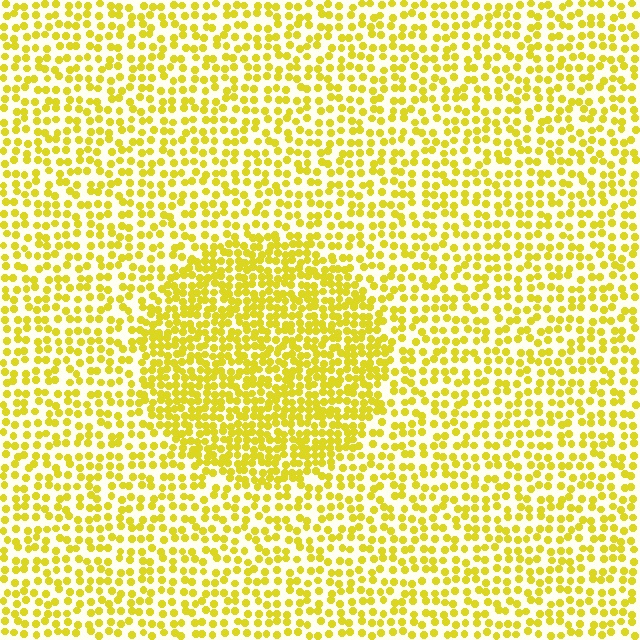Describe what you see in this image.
The image contains small yellow elements arranged at two different densities. A circle-shaped region is visible where the elements are more densely packed than the surrounding area.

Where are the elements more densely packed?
The elements are more densely packed inside the circle boundary.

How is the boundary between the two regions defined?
The boundary is defined by a change in element density (approximately 1.8x ratio). All elements are the same color, size, and shape.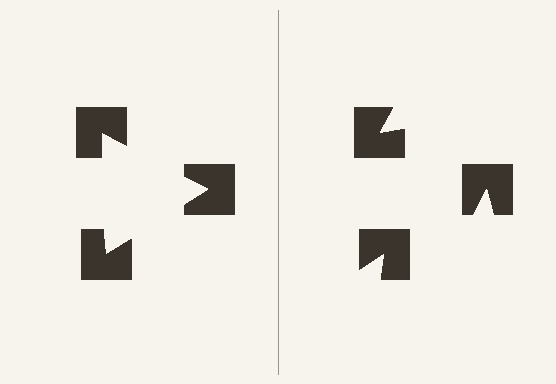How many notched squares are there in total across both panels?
6 — 3 on each side.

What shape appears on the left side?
An illusory triangle.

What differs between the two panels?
The notched squares are positioned identically on both sides; only the wedge orientations differ. On the left they align to a triangle; on the right they are misaligned.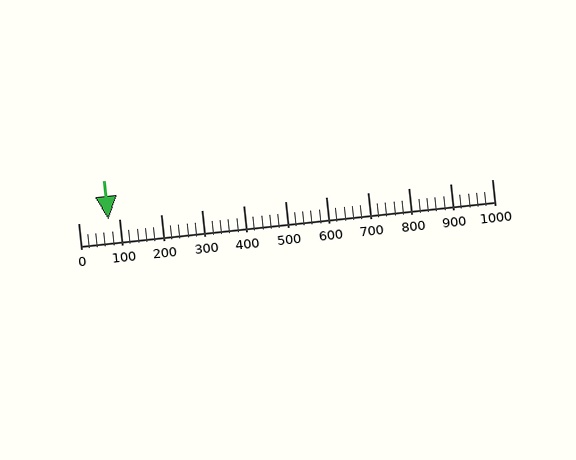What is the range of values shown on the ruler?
The ruler shows values from 0 to 1000.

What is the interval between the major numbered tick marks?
The major tick marks are spaced 100 units apart.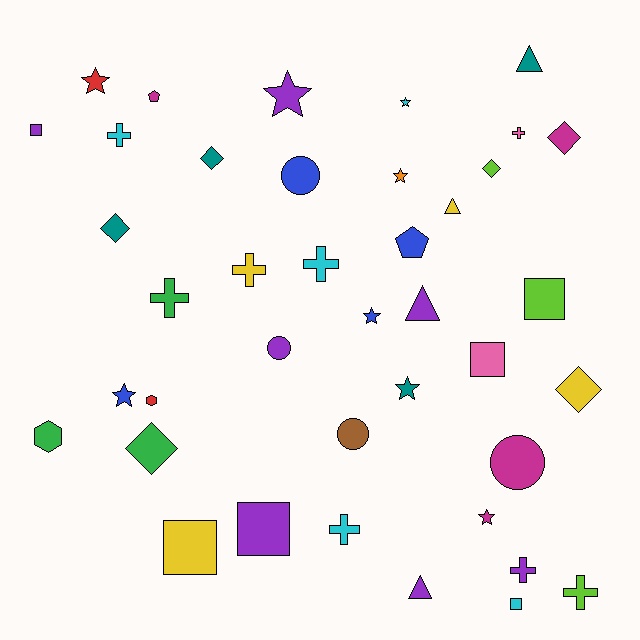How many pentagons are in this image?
There are 2 pentagons.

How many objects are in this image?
There are 40 objects.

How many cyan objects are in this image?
There are 5 cyan objects.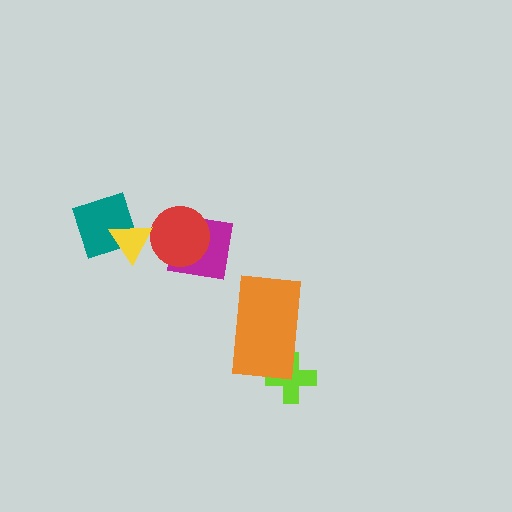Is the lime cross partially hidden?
Yes, it is partially covered by another shape.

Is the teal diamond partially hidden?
Yes, it is partially covered by another shape.